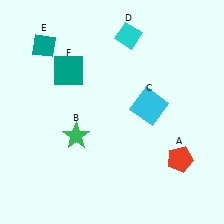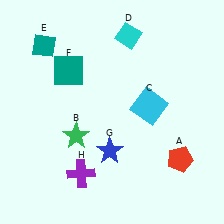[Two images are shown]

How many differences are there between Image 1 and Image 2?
There are 2 differences between the two images.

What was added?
A blue star (G), a purple cross (H) were added in Image 2.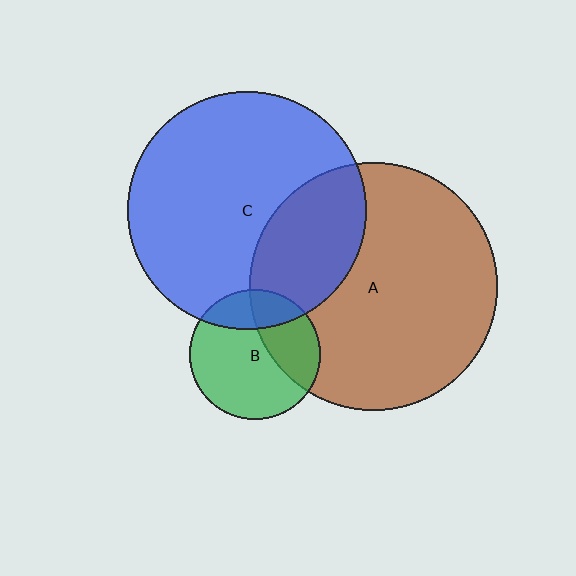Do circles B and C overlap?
Yes.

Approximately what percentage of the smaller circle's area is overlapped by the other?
Approximately 20%.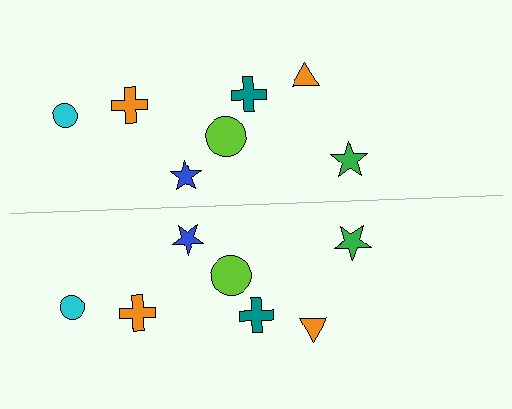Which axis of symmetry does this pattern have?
The pattern has a horizontal axis of symmetry running through the center of the image.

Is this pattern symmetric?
Yes, this pattern has bilateral (reflection) symmetry.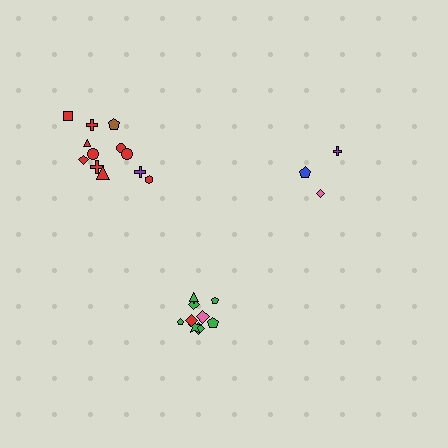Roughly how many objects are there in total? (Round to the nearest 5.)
Roughly 25 objects in total.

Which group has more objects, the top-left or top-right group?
The top-left group.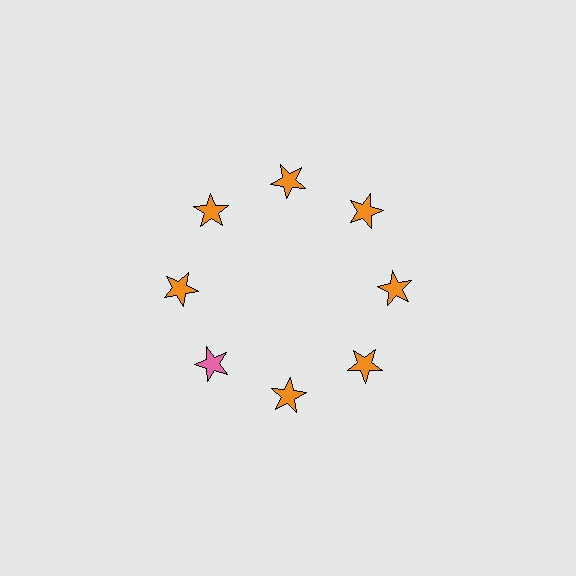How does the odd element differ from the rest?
It has a different color: pink instead of orange.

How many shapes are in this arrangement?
There are 8 shapes arranged in a ring pattern.